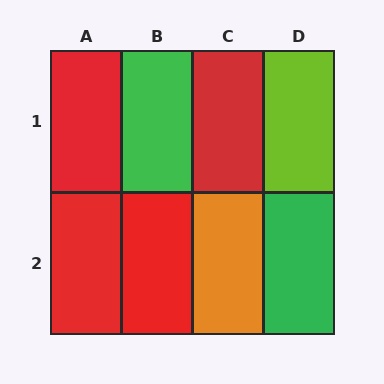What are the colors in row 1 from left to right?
Red, green, red, lime.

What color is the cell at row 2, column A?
Red.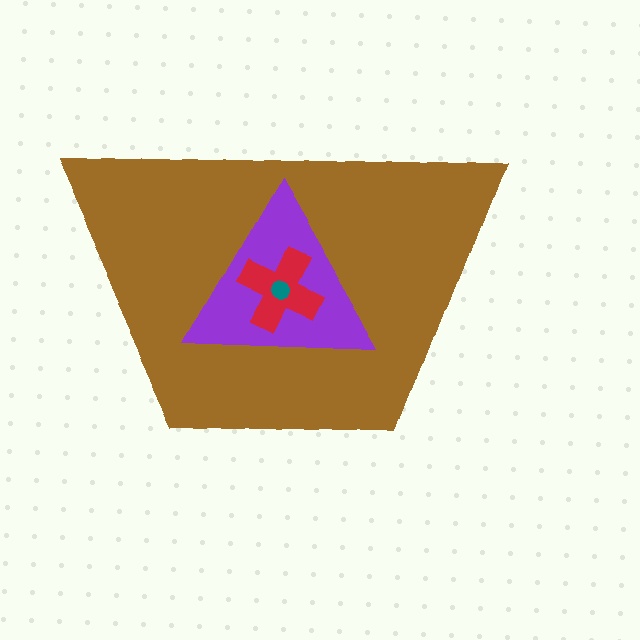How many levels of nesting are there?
4.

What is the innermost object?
The teal circle.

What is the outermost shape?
The brown trapezoid.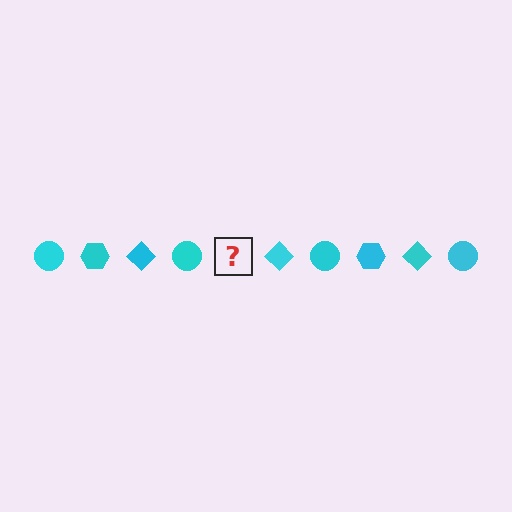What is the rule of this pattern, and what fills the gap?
The rule is that the pattern cycles through circle, hexagon, diamond shapes in cyan. The gap should be filled with a cyan hexagon.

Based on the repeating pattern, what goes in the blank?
The blank should be a cyan hexagon.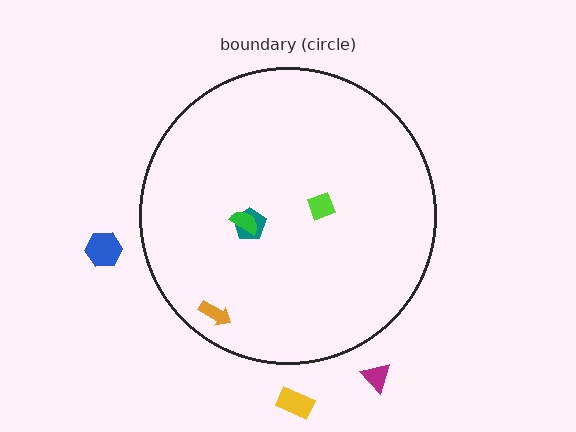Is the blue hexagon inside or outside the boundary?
Outside.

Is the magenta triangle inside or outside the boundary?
Outside.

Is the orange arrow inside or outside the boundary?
Inside.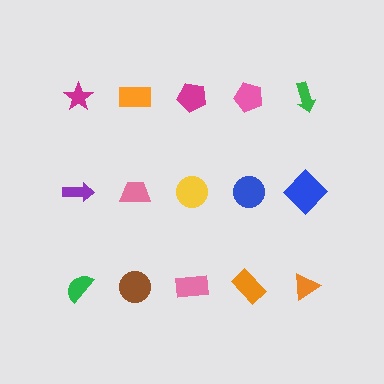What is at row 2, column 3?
A yellow circle.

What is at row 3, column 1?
A green semicircle.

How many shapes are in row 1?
5 shapes.